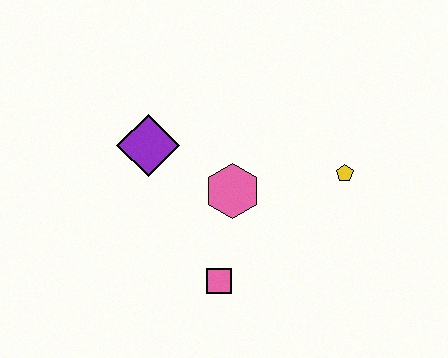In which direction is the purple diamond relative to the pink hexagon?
The purple diamond is to the left of the pink hexagon.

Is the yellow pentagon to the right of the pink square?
Yes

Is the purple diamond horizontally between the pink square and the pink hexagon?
No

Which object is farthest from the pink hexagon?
The yellow pentagon is farthest from the pink hexagon.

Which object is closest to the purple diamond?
The pink hexagon is closest to the purple diamond.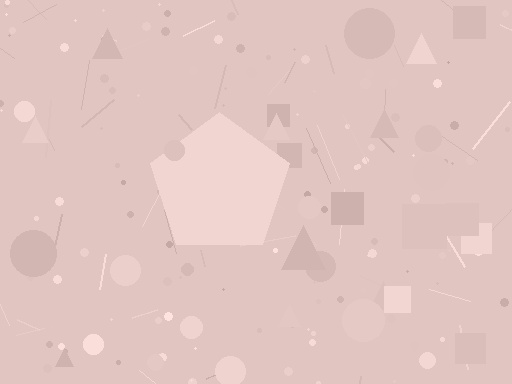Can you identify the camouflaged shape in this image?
The camouflaged shape is a pentagon.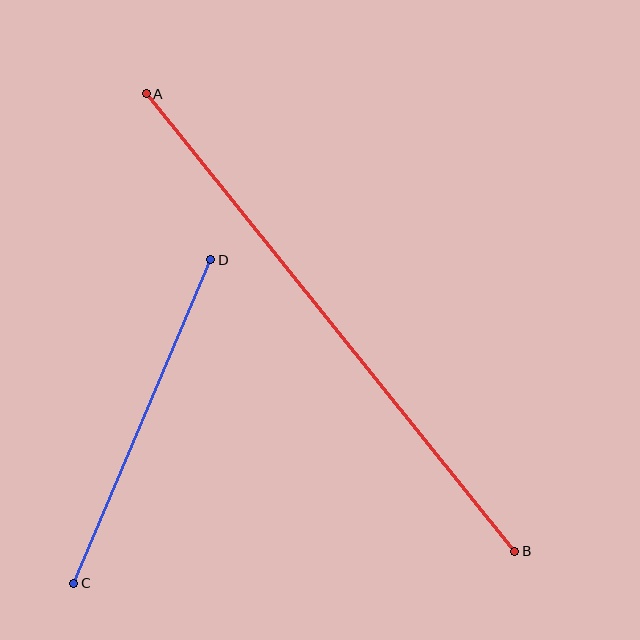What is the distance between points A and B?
The distance is approximately 587 pixels.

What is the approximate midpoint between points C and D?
The midpoint is at approximately (142, 421) pixels.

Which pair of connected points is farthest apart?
Points A and B are farthest apart.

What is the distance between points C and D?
The distance is approximately 351 pixels.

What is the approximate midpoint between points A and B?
The midpoint is at approximately (330, 322) pixels.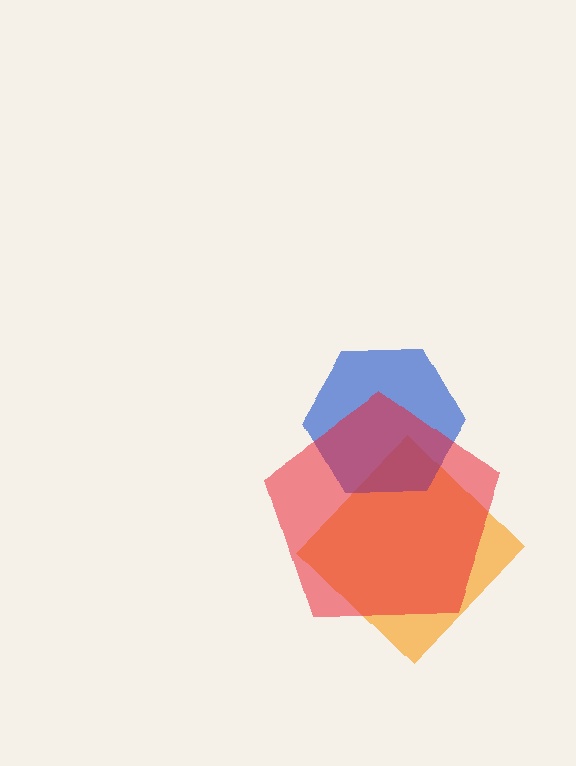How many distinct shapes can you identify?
There are 3 distinct shapes: an orange diamond, a blue hexagon, a red pentagon.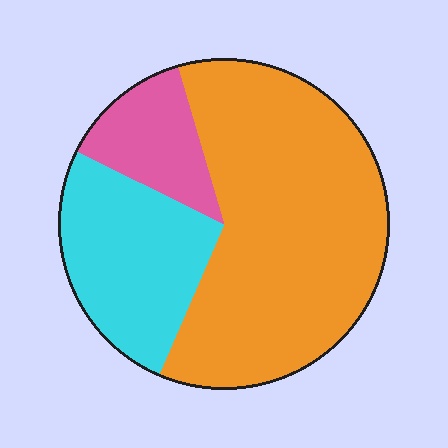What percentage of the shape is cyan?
Cyan covers about 25% of the shape.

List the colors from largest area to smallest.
From largest to smallest: orange, cyan, pink.